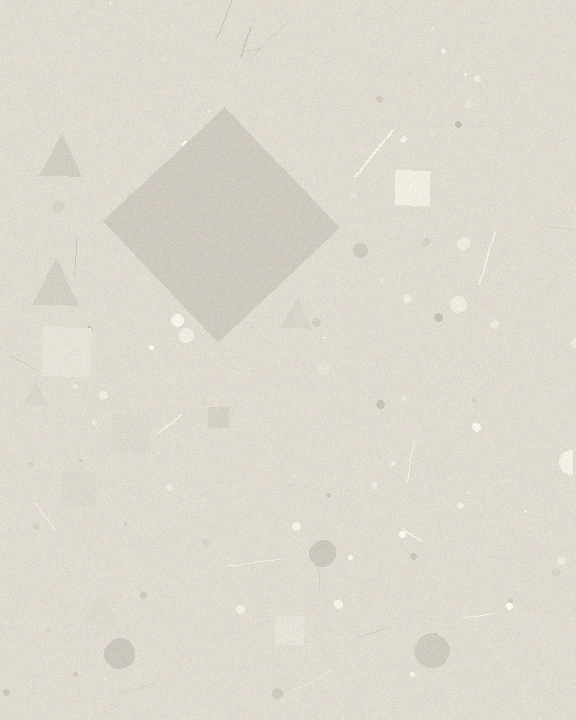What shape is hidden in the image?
A diamond is hidden in the image.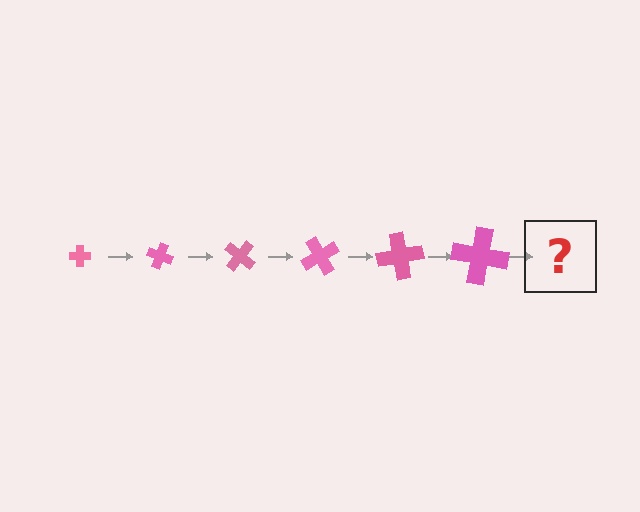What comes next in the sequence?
The next element should be a cross, larger than the previous one and rotated 120 degrees from the start.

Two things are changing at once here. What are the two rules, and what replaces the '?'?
The two rules are that the cross grows larger each step and it rotates 20 degrees each step. The '?' should be a cross, larger than the previous one and rotated 120 degrees from the start.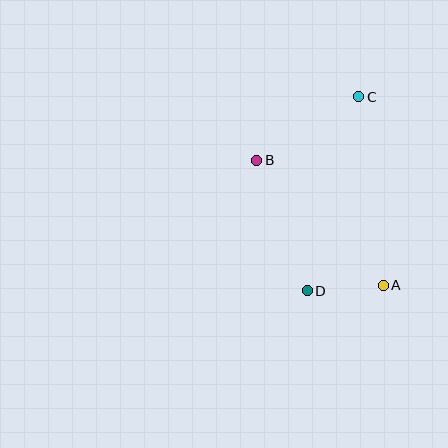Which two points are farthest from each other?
Points C and D are farthest from each other.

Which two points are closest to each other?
Points A and D are closest to each other.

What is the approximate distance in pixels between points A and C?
The distance between A and C is approximately 190 pixels.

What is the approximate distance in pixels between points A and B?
The distance between A and B is approximately 178 pixels.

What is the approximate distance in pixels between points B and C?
The distance between B and C is approximately 120 pixels.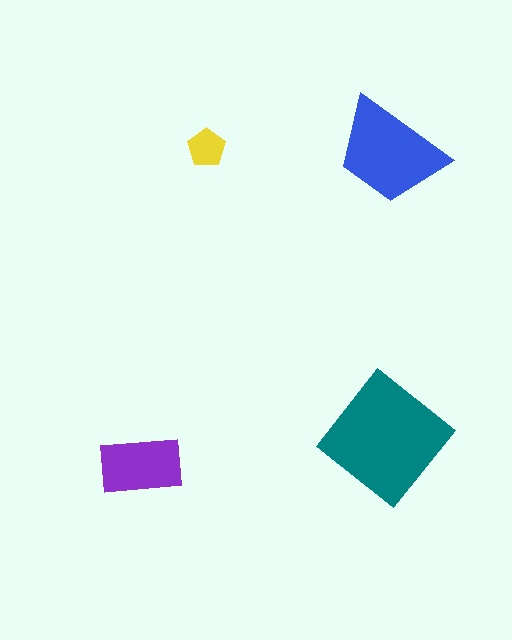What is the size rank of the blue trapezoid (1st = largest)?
2nd.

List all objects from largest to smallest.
The teal diamond, the blue trapezoid, the purple rectangle, the yellow pentagon.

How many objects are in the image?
There are 4 objects in the image.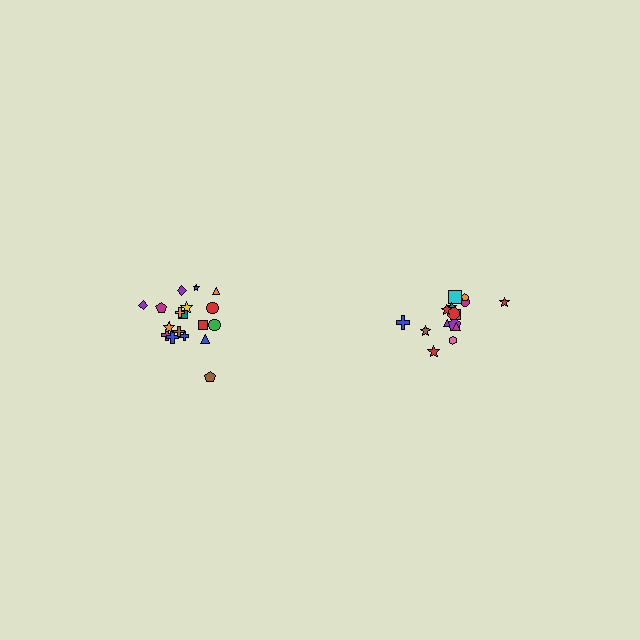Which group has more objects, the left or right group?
The left group.